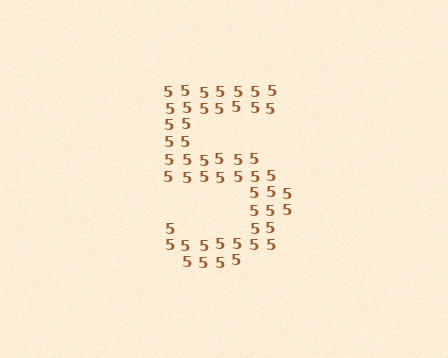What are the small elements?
The small elements are digit 5's.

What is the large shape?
The large shape is the digit 5.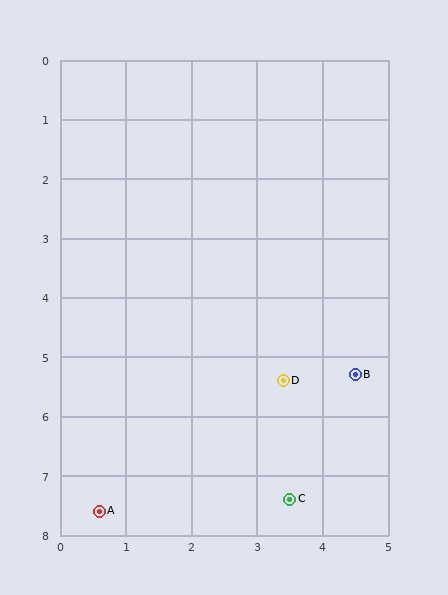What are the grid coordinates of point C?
Point C is at approximately (3.5, 7.4).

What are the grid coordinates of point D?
Point D is at approximately (3.4, 5.4).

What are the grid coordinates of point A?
Point A is at approximately (0.6, 7.6).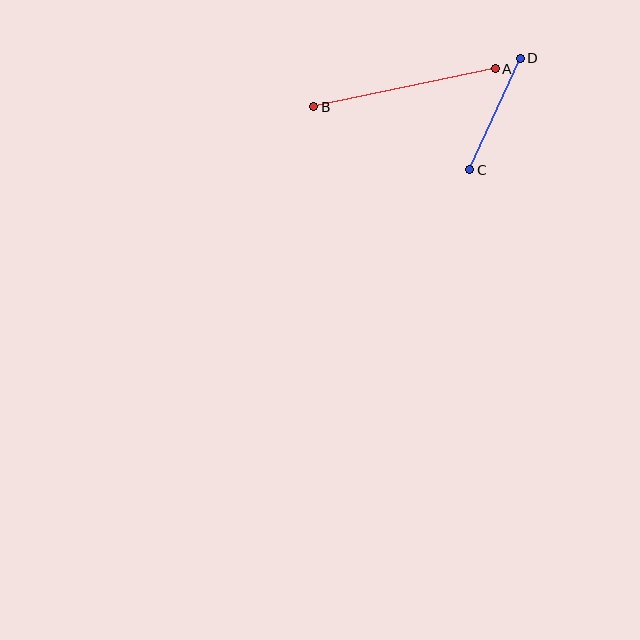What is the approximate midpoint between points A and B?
The midpoint is at approximately (405, 88) pixels.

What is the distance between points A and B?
The distance is approximately 186 pixels.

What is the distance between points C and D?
The distance is approximately 122 pixels.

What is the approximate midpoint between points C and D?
The midpoint is at approximately (495, 114) pixels.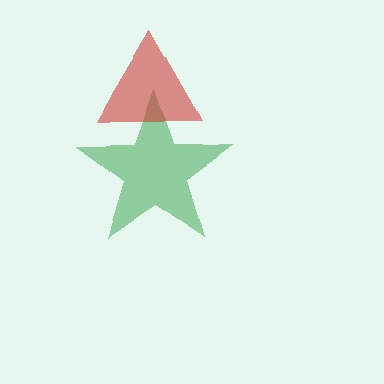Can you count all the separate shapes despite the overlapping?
Yes, there are 2 separate shapes.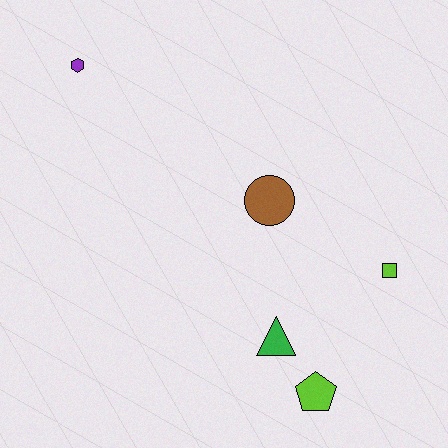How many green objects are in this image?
There is 1 green object.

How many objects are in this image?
There are 5 objects.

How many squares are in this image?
There is 1 square.